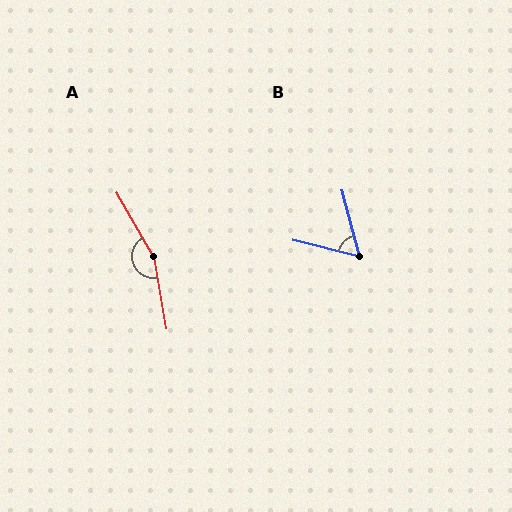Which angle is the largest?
A, at approximately 159 degrees.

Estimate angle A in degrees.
Approximately 159 degrees.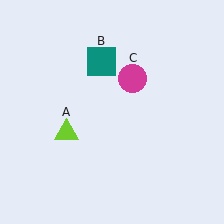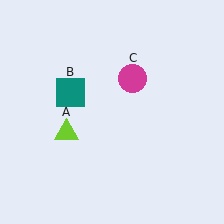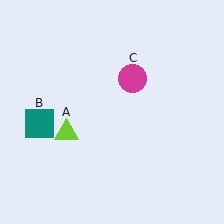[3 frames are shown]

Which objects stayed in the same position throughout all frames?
Lime triangle (object A) and magenta circle (object C) remained stationary.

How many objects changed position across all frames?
1 object changed position: teal square (object B).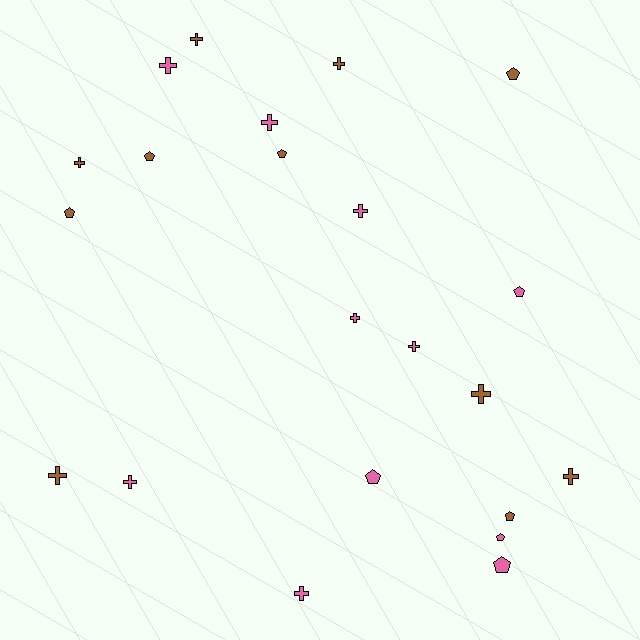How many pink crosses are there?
There are 7 pink crosses.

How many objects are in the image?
There are 22 objects.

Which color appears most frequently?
Pink, with 11 objects.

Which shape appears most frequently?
Cross, with 13 objects.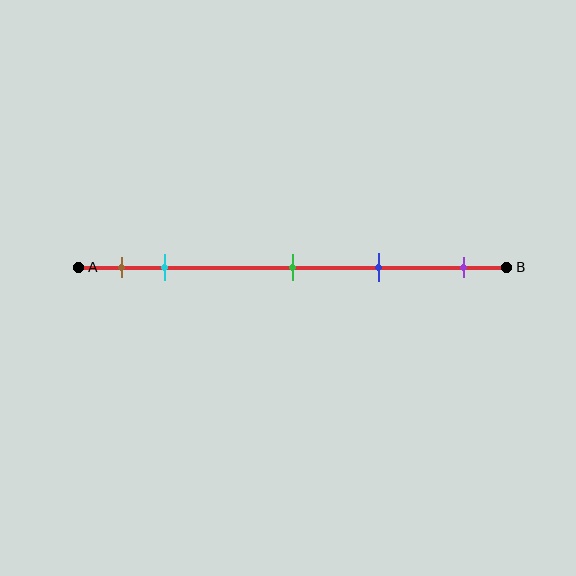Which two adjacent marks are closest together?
The brown and cyan marks are the closest adjacent pair.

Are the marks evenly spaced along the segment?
No, the marks are not evenly spaced.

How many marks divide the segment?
There are 5 marks dividing the segment.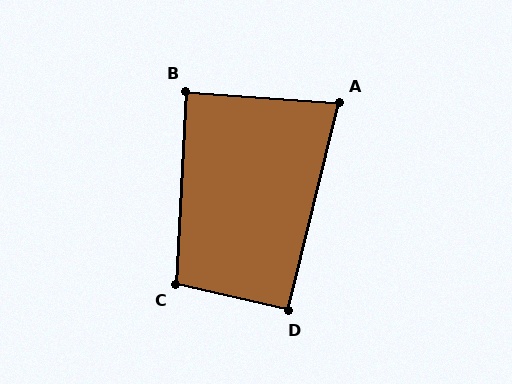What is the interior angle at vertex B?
Approximately 89 degrees (approximately right).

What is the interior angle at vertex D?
Approximately 91 degrees (approximately right).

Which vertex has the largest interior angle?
C, at approximately 100 degrees.